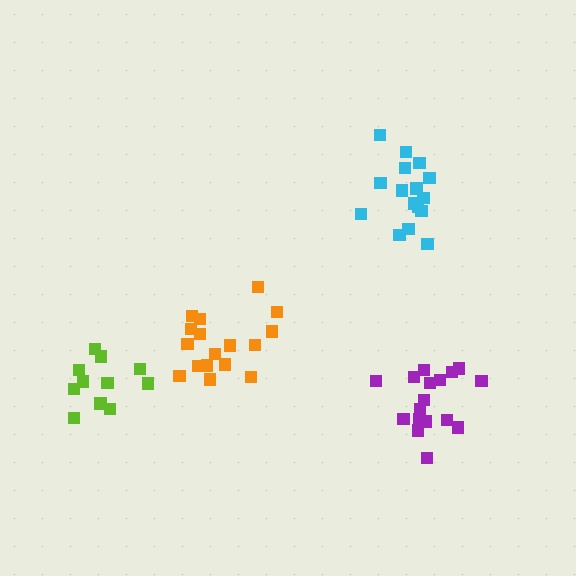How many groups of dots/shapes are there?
There are 4 groups.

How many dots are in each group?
Group 1: 17 dots, Group 2: 17 dots, Group 3: 16 dots, Group 4: 11 dots (61 total).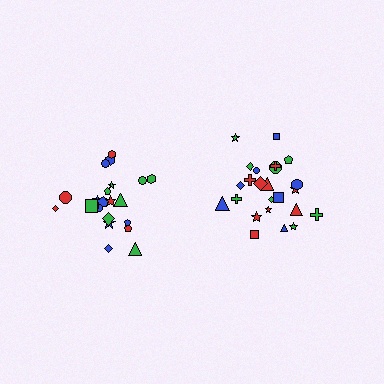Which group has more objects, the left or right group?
The right group.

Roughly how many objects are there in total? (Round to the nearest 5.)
Roughly 45 objects in total.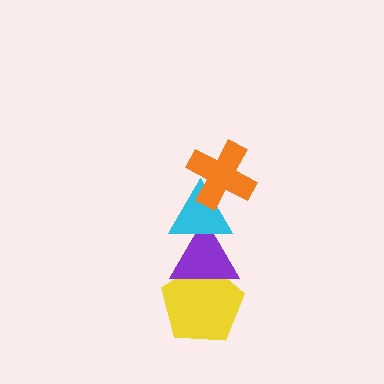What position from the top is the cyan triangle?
The cyan triangle is 2nd from the top.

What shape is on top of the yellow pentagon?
The purple triangle is on top of the yellow pentagon.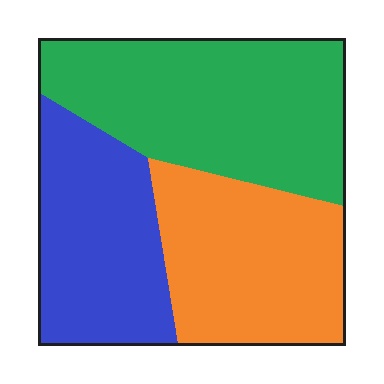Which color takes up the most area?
Green, at roughly 40%.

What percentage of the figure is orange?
Orange takes up about one third (1/3) of the figure.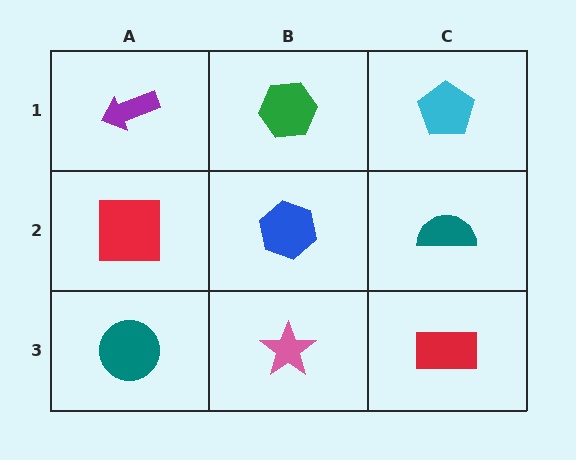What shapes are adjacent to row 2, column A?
A purple arrow (row 1, column A), a teal circle (row 3, column A), a blue hexagon (row 2, column B).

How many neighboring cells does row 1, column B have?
3.